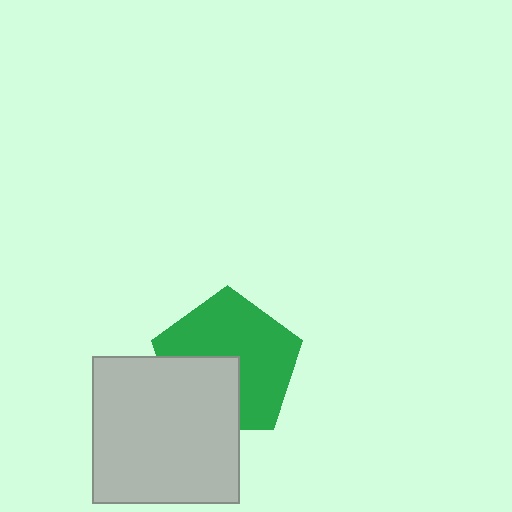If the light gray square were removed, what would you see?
You would see the complete green pentagon.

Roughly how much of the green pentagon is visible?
Most of it is visible (roughly 65%).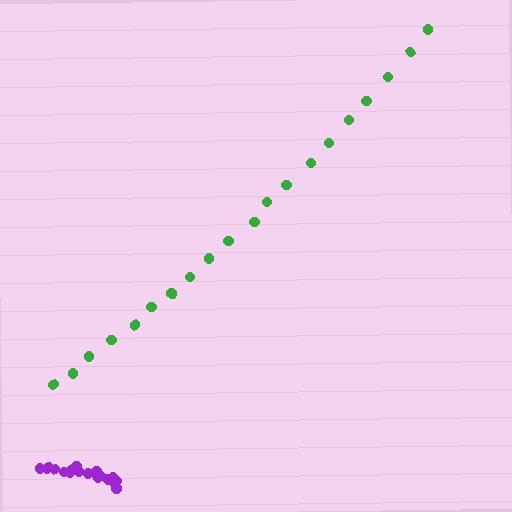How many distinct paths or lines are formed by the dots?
There are 2 distinct paths.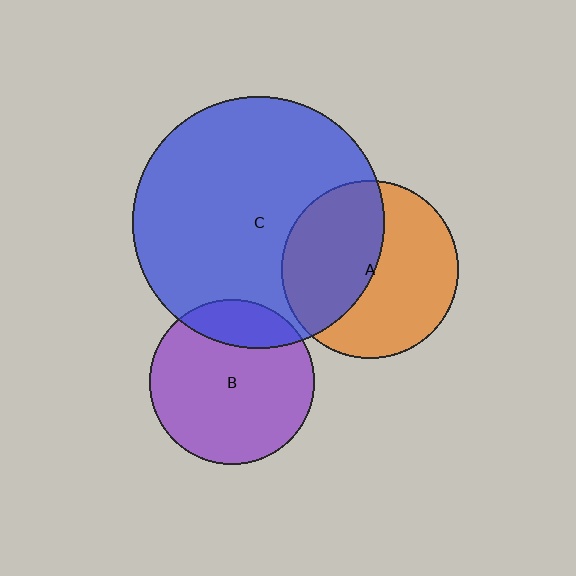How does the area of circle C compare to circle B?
Approximately 2.3 times.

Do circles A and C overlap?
Yes.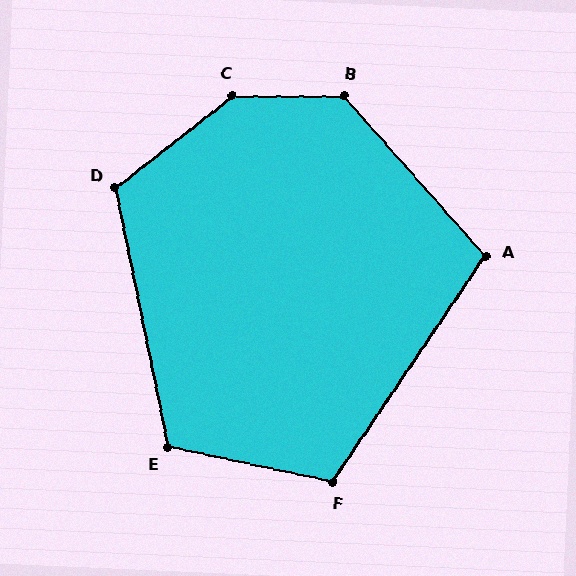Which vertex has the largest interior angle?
C, at approximately 142 degrees.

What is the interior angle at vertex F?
Approximately 112 degrees (obtuse).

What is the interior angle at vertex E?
Approximately 113 degrees (obtuse).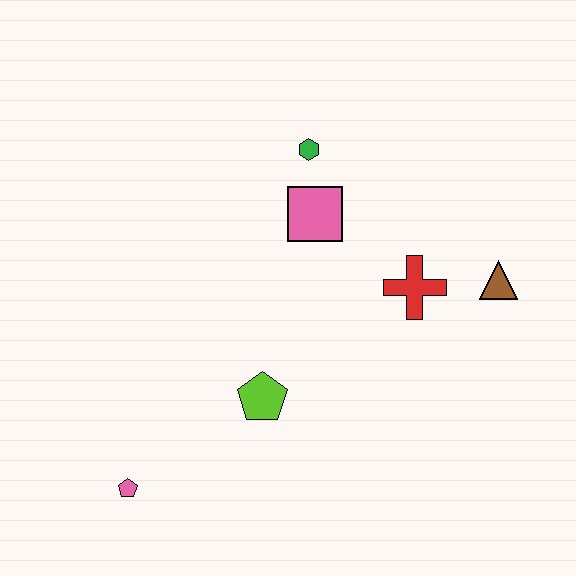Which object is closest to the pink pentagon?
The lime pentagon is closest to the pink pentagon.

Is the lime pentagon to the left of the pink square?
Yes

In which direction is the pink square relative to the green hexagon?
The pink square is below the green hexagon.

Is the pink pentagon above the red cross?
No